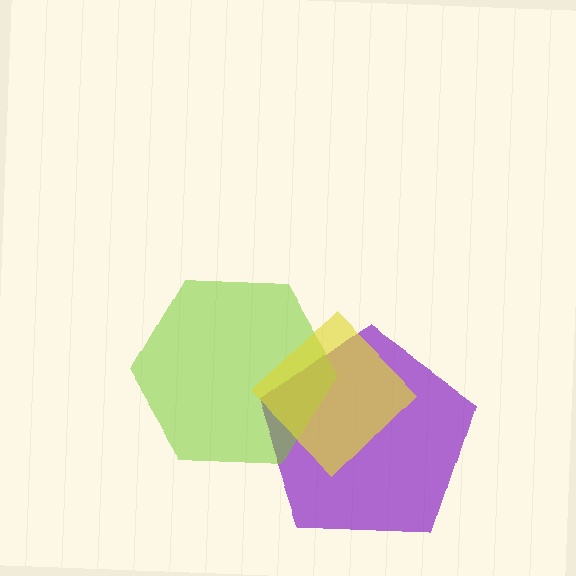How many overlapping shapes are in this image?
There are 3 overlapping shapes in the image.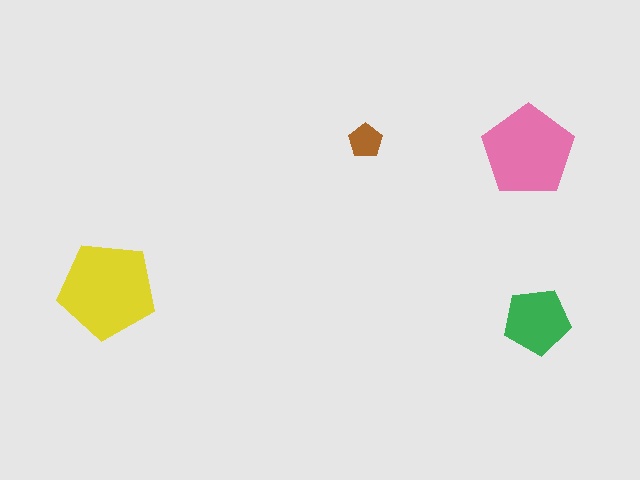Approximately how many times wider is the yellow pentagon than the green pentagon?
About 1.5 times wider.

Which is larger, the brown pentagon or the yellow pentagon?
The yellow one.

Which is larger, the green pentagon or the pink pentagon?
The pink one.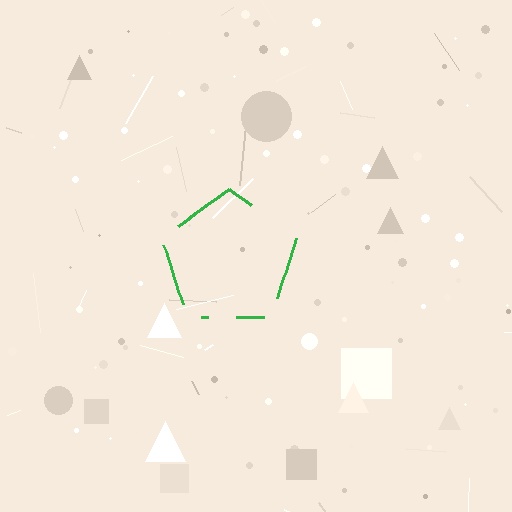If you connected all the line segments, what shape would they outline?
They would outline a pentagon.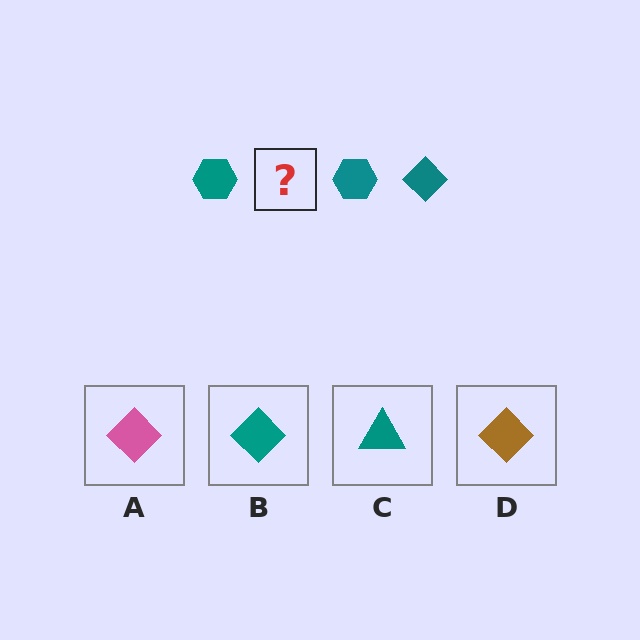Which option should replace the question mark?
Option B.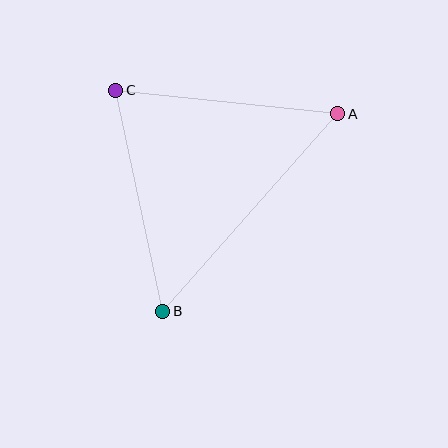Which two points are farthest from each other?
Points A and B are farthest from each other.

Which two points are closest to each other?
Points A and C are closest to each other.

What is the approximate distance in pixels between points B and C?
The distance between B and C is approximately 226 pixels.